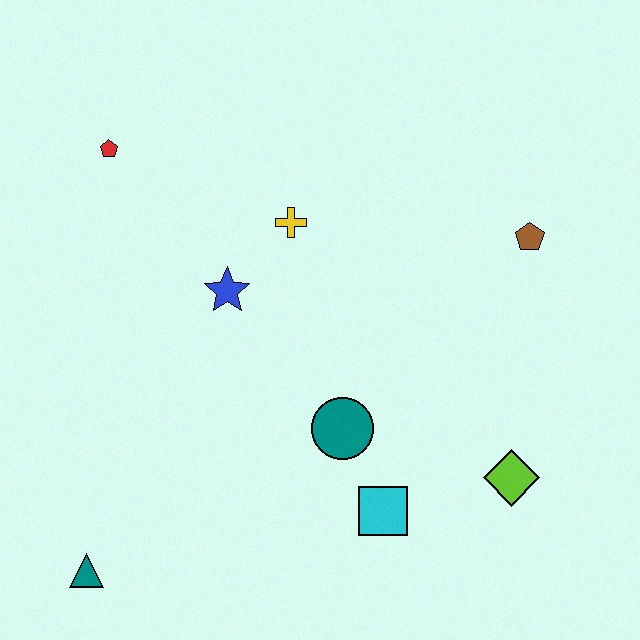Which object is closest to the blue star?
The yellow cross is closest to the blue star.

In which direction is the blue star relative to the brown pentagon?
The blue star is to the left of the brown pentagon.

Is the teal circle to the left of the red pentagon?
No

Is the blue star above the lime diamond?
Yes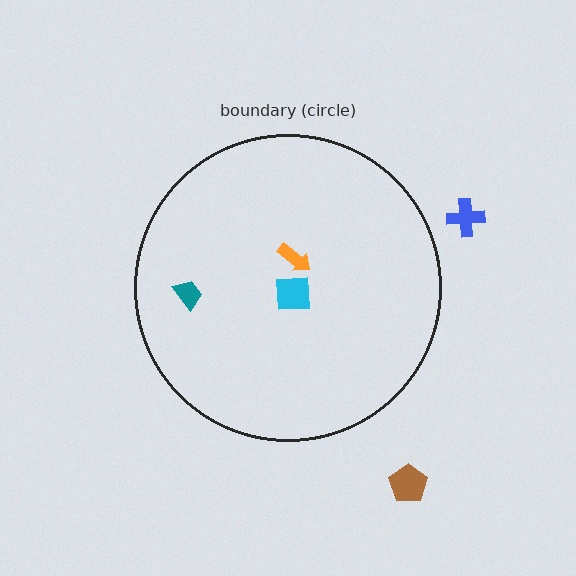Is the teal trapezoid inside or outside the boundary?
Inside.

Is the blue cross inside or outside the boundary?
Outside.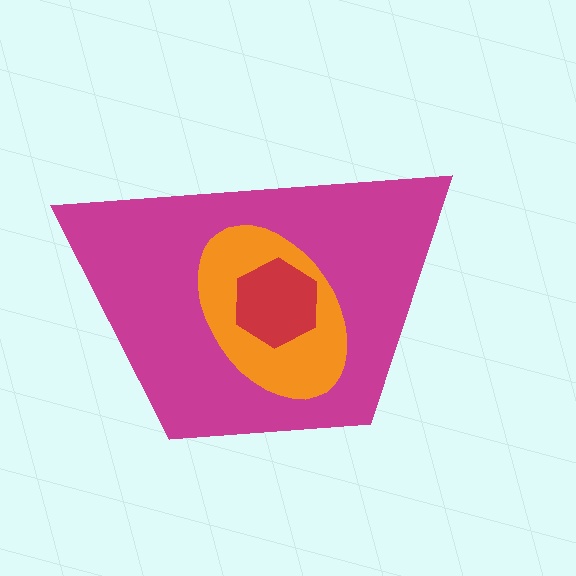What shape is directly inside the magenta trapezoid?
The orange ellipse.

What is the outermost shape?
The magenta trapezoid.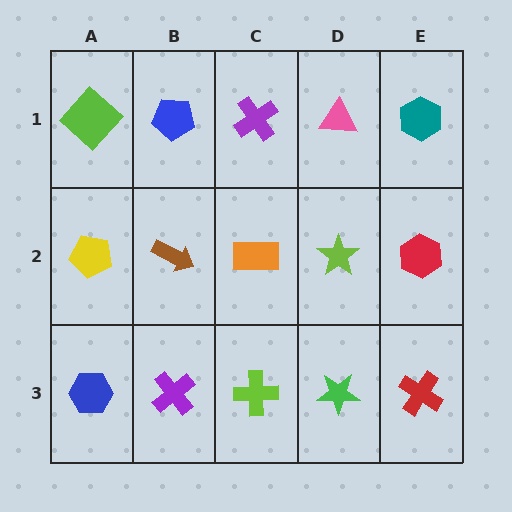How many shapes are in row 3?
5 shapes.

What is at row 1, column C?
A purple cross.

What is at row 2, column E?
A red hexagon.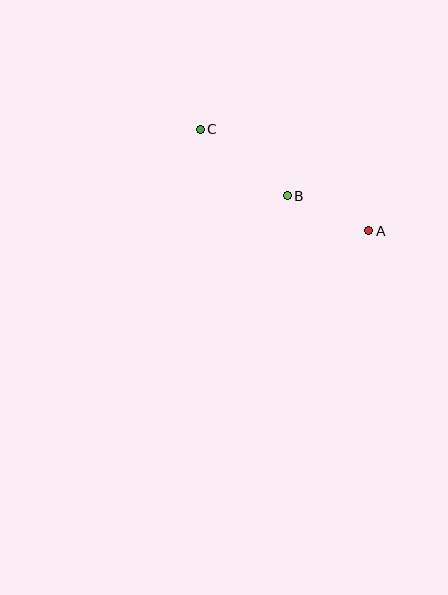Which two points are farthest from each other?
Points A and C are farthest from each other.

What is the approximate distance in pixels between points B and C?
The distance between B and C is approximately 110 pixels.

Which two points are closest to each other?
Points A and B are closest to each other.